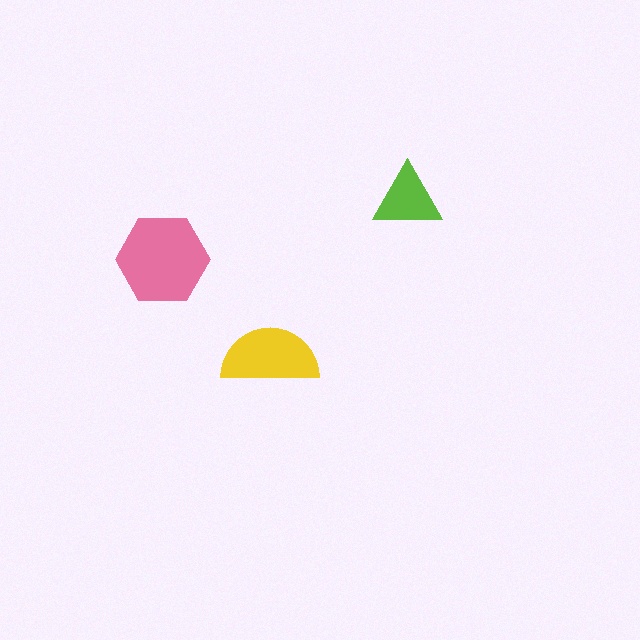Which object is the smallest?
The lime triangle.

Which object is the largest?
The pink hexagon.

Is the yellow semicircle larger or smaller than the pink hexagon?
Smaller.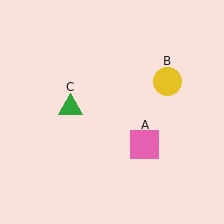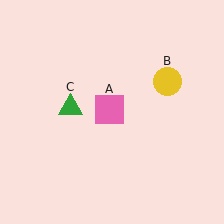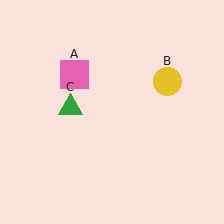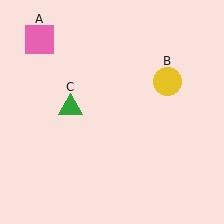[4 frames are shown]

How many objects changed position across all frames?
1 object changed position: pink square (object A).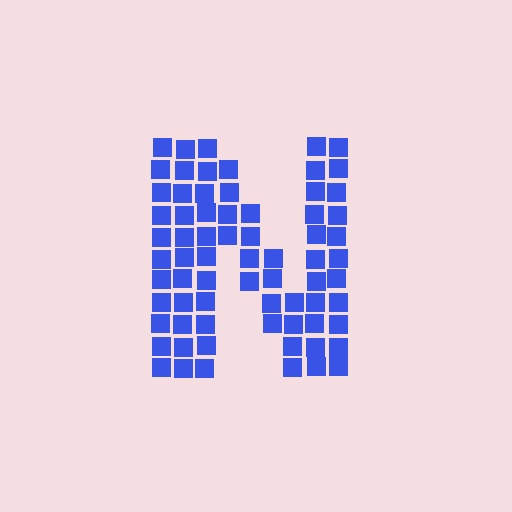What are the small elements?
The small elements are squares.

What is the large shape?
The large shape is the letter N.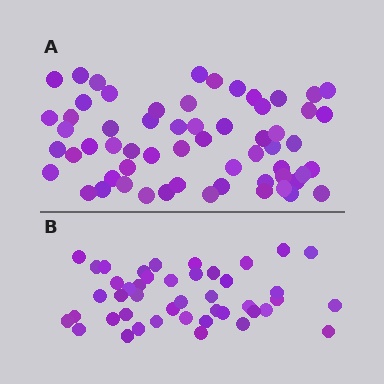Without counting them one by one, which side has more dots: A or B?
Region A (the top region) has more dots.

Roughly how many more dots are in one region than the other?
Region A has approximately 15 more dots than region B.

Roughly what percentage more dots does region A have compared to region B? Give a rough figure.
About 35% more.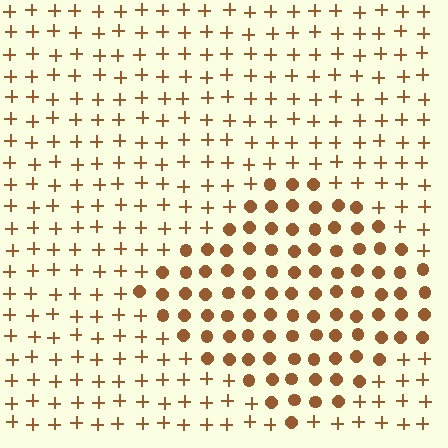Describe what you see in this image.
The image is filled with small brown elements arranged in a uniform grid. A diamond-shaped region contains circles, while the surrounding area contains plus signs. The boundary is defined purely by the change in element shape.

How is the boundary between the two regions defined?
The boundary is defined by a change in element shape: circles inside vs. plus signs outside. All elements share the same color and spacing.